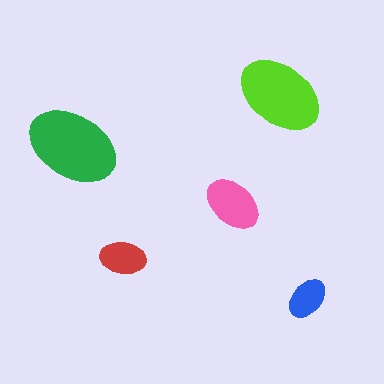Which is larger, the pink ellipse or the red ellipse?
The pink one.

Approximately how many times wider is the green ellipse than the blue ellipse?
About 2 times wider.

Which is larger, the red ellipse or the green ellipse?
The green one.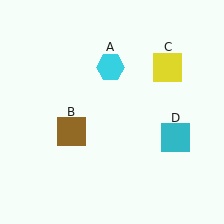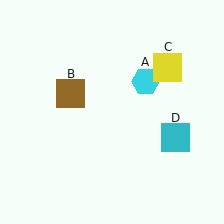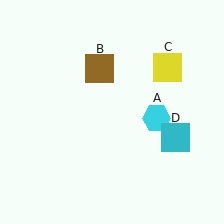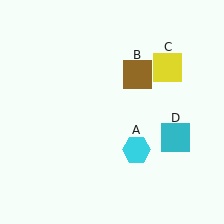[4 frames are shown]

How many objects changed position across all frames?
2 objects changed position: cyan hexagon (object A), brown square (object B).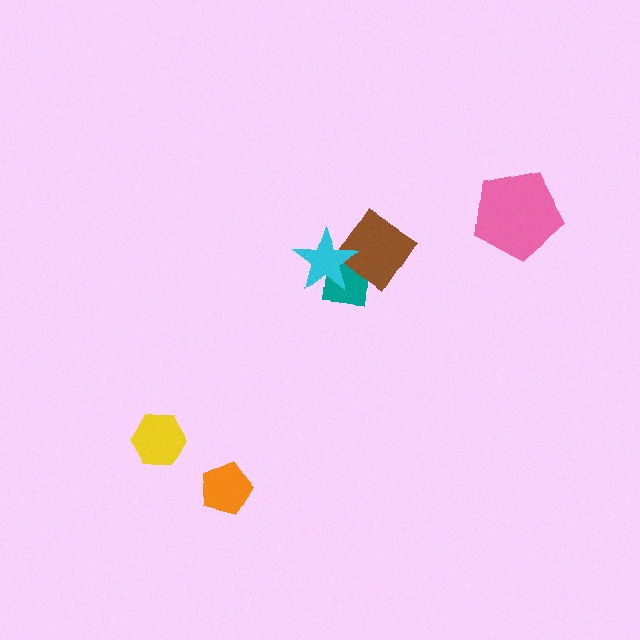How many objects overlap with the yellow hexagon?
0 objects overlap with the yellow hexagon.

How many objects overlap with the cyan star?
2 objects overlap with the cyan star.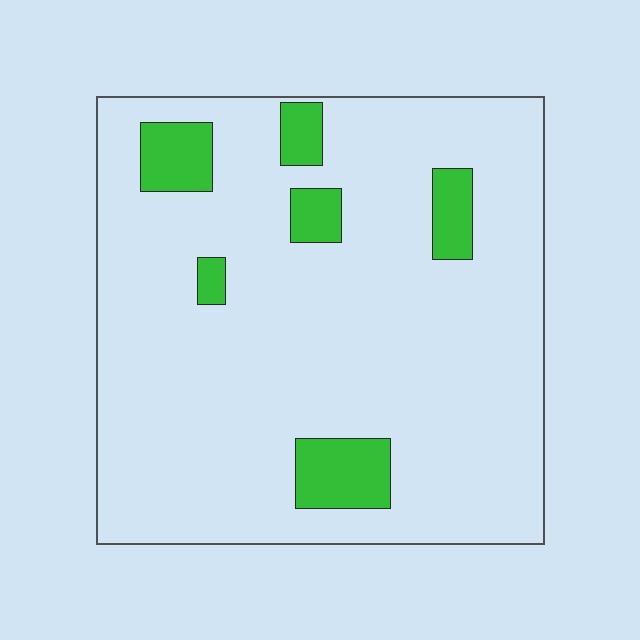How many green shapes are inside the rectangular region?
6.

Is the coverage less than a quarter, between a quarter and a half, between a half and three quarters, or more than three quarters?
Less than a quarter.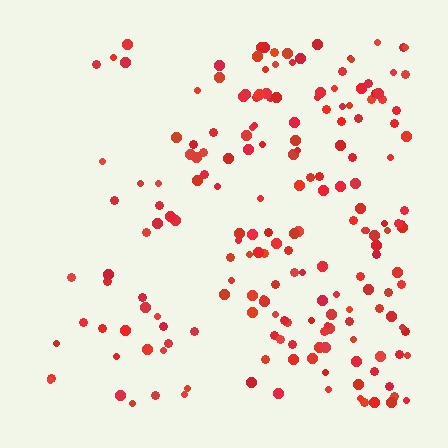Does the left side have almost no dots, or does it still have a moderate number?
Still a moderate number, just noticeably fewer than the right.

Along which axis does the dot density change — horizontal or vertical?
Horizontal.